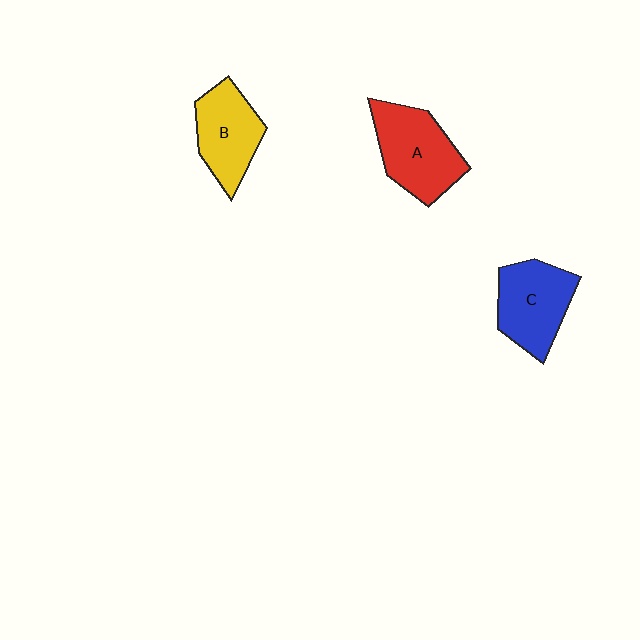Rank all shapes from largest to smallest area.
From largest to smallest: A (red), C (blue), B (yellow).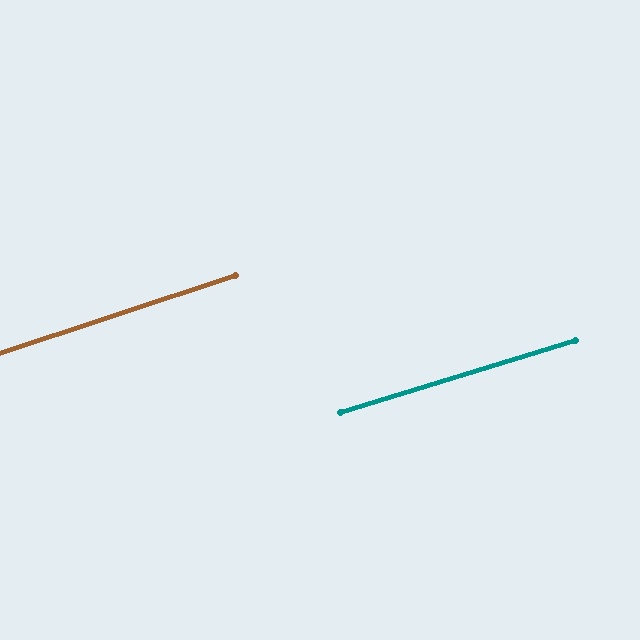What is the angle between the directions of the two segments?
Approximately 1 degree.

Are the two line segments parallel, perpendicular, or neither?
Parallel — their directions differ by only 1.1°.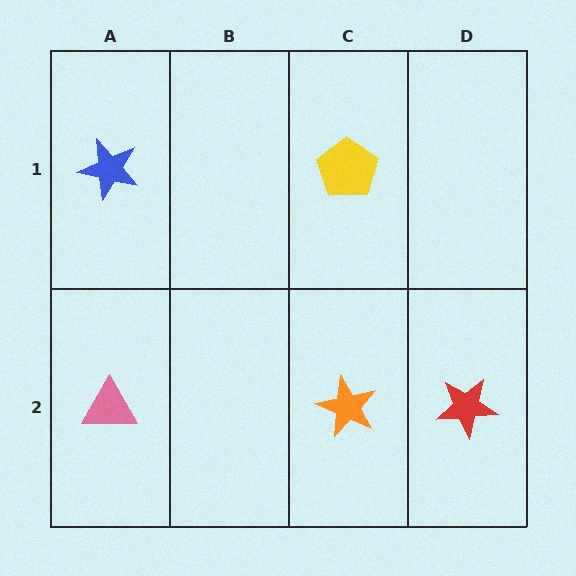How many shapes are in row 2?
3 shapes.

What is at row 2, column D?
A red star.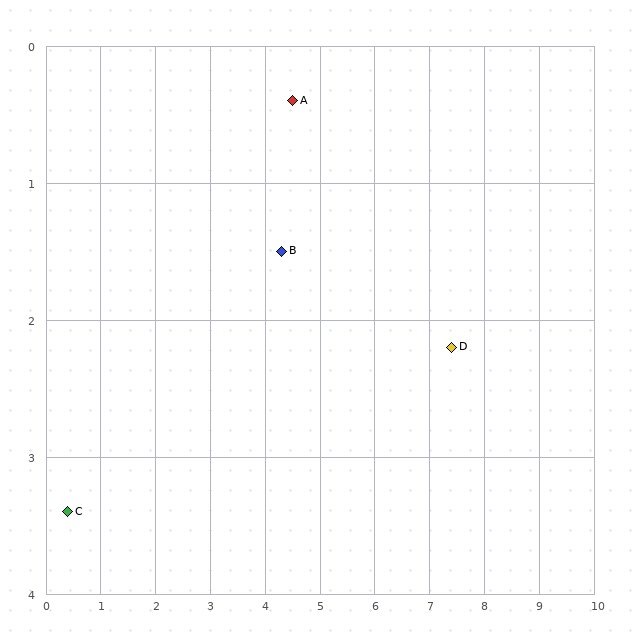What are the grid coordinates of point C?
Point C is at approximately (0.4, 3.4).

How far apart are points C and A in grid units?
Points C and A are about 5.1 grid units apart.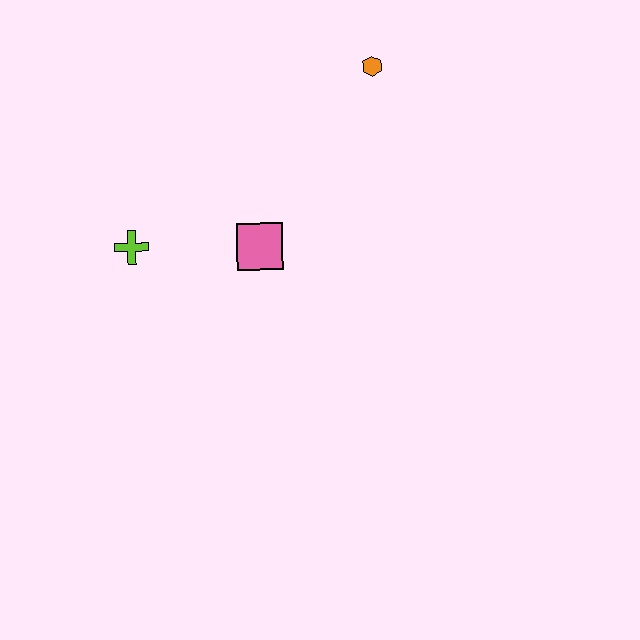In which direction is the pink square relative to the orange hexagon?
The pink square is below the orange hexagon.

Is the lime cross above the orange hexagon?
No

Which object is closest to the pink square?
The lime cross is closest to the pink square.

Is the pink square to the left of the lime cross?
No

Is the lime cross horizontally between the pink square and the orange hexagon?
No